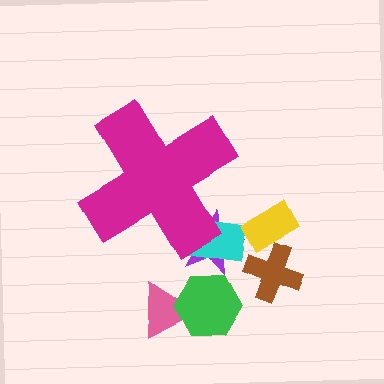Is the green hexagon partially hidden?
No, the green hexagon is fully visible.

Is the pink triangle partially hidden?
No, the pink triangle is fully visible.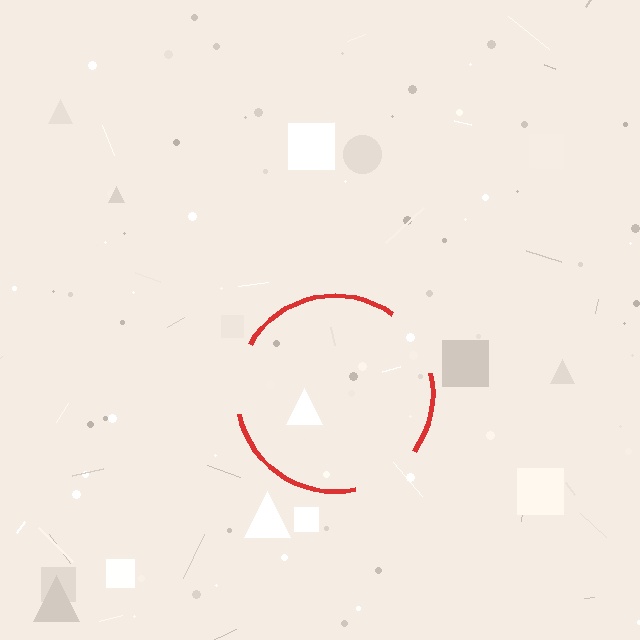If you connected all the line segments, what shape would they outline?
They would outline a circle.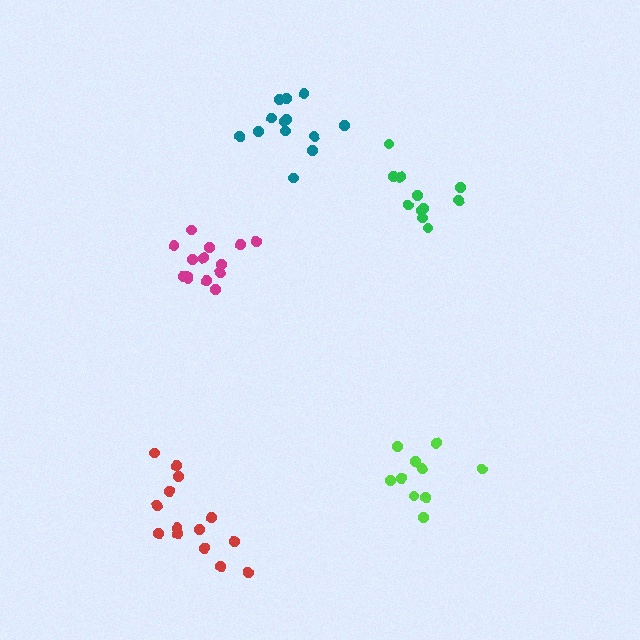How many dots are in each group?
Group 1: 14 dots, Group 2: 11 dots, Group 3: 14 dots, Group 4: 13 dots, Group 5: 10 dots (62 total).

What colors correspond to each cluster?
The clusters are colored: red, green, magenta, teal, lime.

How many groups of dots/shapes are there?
There are 5 groups.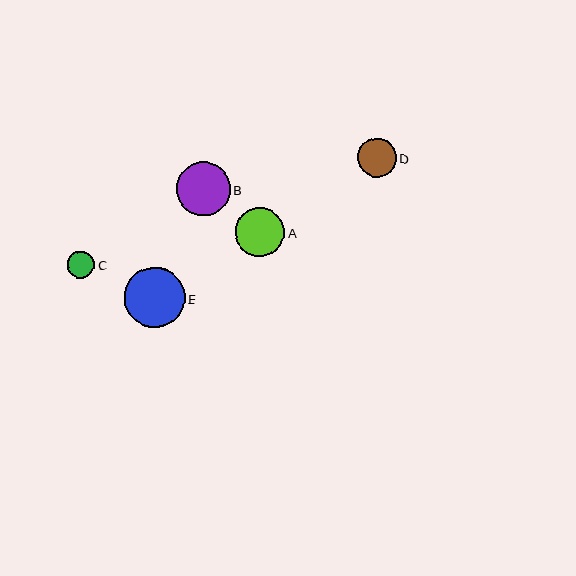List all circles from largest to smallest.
From largest to smallest: E, B, A, D, C.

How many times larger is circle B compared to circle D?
Circle B is approximately 1.4 times the size of circle D.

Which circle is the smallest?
Circle C is the smallest with a size of approximately 27 pixels.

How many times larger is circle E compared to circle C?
Circle E is approximately 2.2 times the size of circle C.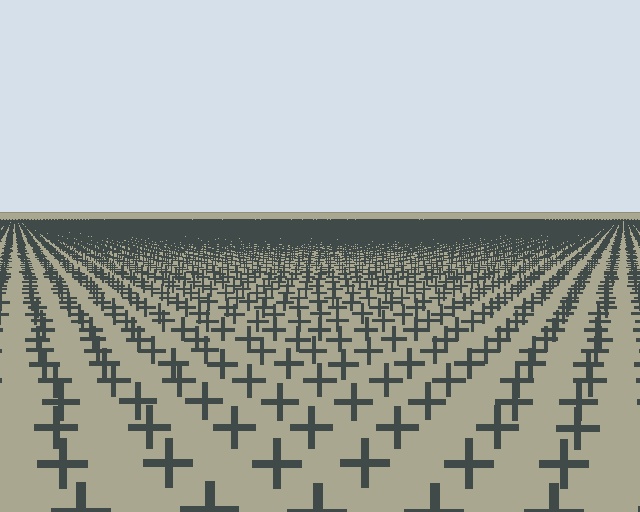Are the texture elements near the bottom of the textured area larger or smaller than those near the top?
Larger. Near the bottom, elements are closer to the viewer and appear at a bigger on-screen size.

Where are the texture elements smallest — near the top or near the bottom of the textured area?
Near the top.